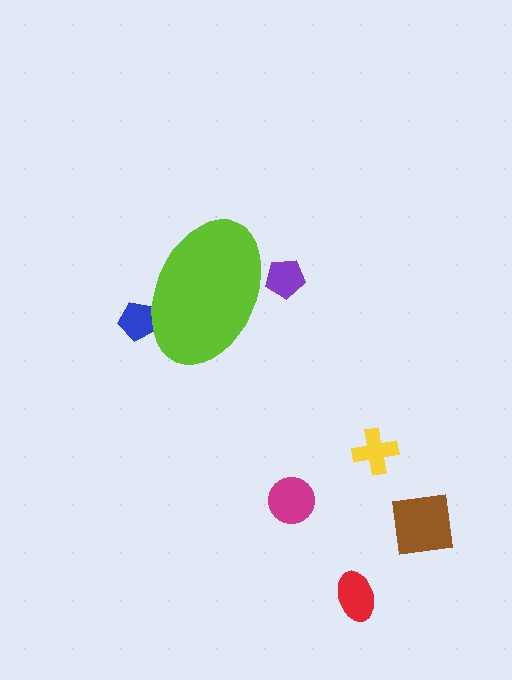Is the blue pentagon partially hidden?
Yes, the blue pentagon is partially hidden behind the lime ellipse.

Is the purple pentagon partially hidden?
Yes, the purple pentagon is partially hidden behind the lime ellipse.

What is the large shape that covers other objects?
A lime ellipse.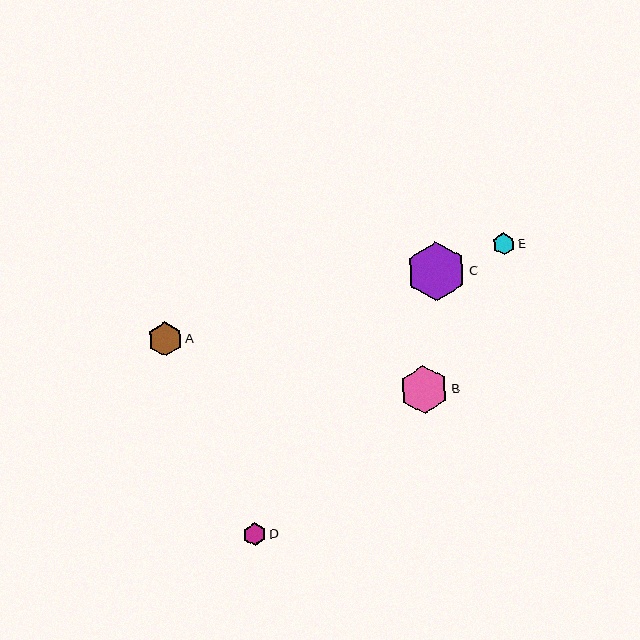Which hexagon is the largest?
Hexagon C is the largest with a size of approximately 59 pixels.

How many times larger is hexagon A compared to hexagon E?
Hexagon A is approximately 1.5 times the size of hexagon E.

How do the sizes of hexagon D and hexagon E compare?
Hexagon D and hexagon E are approximately the same size.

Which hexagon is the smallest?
Hexagon E is the smallest with a size of approximately 22 pixels.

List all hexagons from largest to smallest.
From largest to smallest: C, B, A, D, E.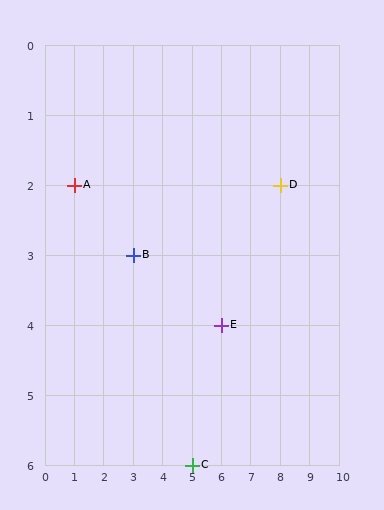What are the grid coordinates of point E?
Point E is at grid coordinates (6, 4).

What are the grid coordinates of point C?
Point C is at grid coordinates (5, 6).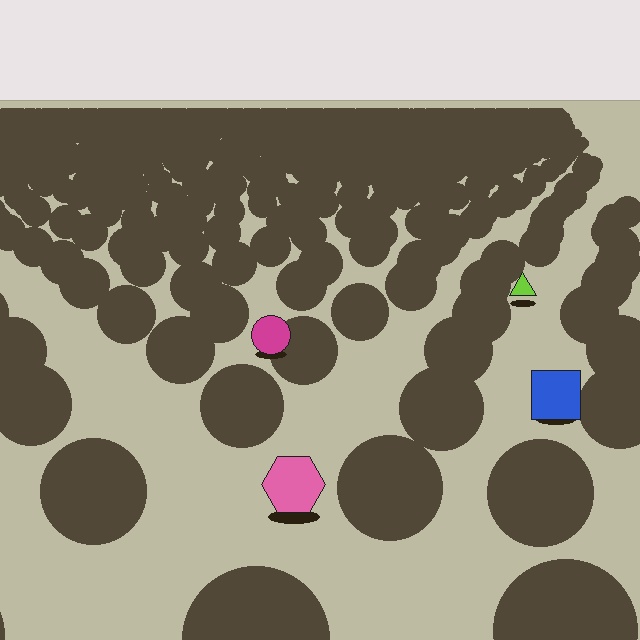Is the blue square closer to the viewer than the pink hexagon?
No. The pink hexagon is closer — you can tell from the texture gradient: the ground texture is coarser near it.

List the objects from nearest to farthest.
From nearest to farthest: the pink hexagon, the blue square, the magenta circle, the lime triangle.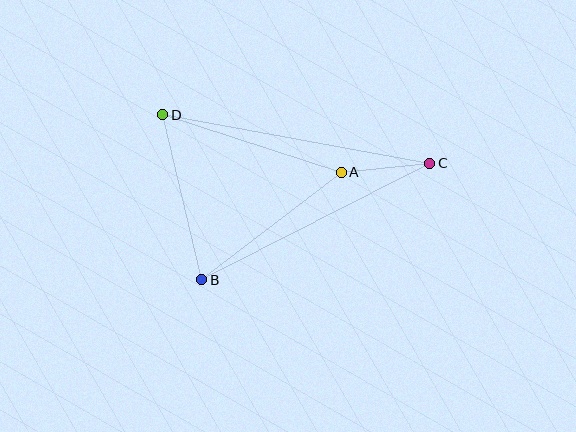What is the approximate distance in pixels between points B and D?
The distance between B and D is approximately 170 pixels.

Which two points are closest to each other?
Points A and C are closest to each other.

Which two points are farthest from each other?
Points C and D are farthest from each other.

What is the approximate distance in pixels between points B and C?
The distance between B and C is approximately 256 pixels.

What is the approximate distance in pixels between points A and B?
The distance between A and B is approximately 176 pixels.